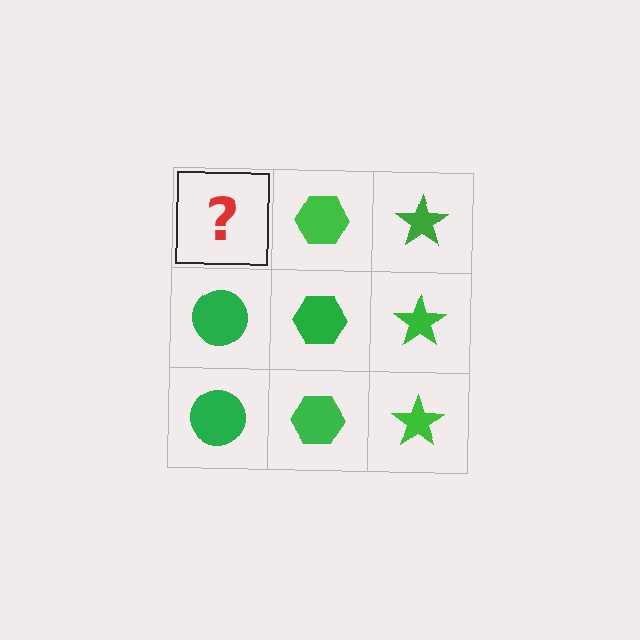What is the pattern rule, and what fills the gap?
The rule is that each column has a consistent shape. The gap should be filled with a green circle.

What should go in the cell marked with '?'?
The missing cell should contain a green circle.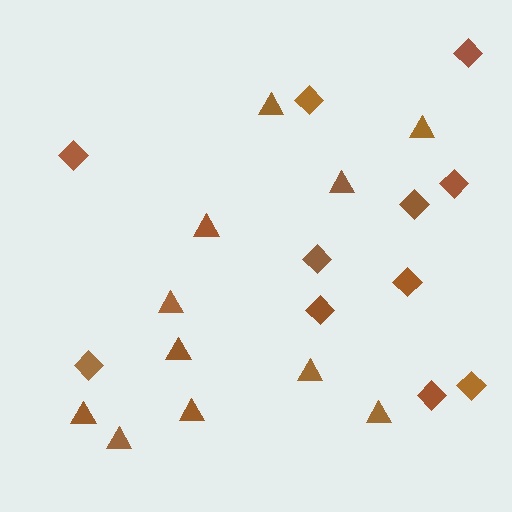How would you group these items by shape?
There are 2 groups: one group of diamonds (11) and one group of triangles (11).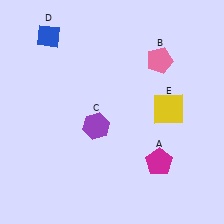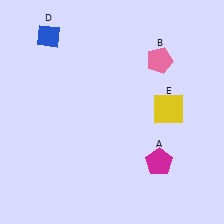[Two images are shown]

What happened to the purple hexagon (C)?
The purple hexagon (C) was removed in Image 2. It was in the bottom-left area of Image 1.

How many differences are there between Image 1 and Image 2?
There is 1 difference between the two images.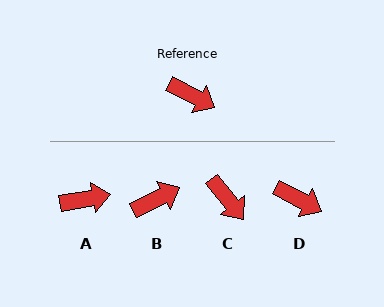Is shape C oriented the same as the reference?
No, it is off by about 23 degrees.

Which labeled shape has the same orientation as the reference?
D.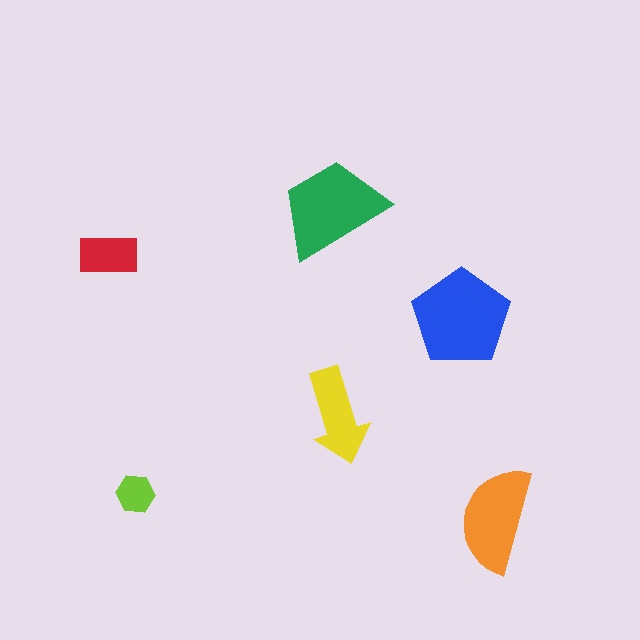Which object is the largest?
The blue pentagon.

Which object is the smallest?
The lime hexagon.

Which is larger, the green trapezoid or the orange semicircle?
The green trapezoid.